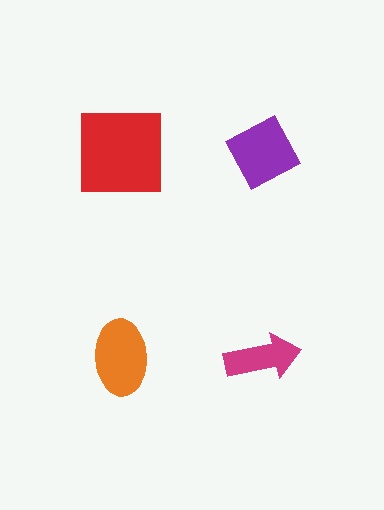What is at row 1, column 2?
A purple diamond.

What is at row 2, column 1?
An orange ellipse.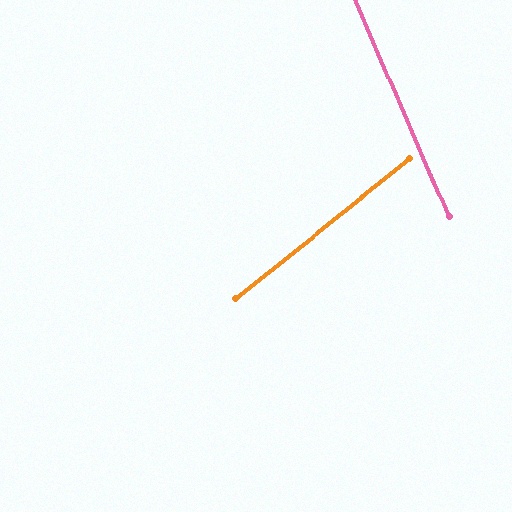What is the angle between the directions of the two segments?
Approximately 74 degrees.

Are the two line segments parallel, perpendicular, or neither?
Neither parallel nor perpendicular — they differ by about 74°.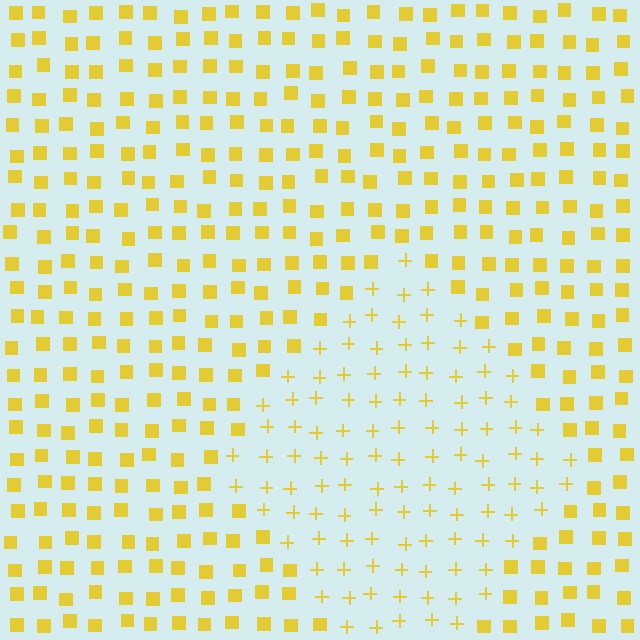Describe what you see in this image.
The image is filled with small yellow elements arranged in a uniform grid. A diamond-shaped region contains plus signs, while the surrounding area contains squares. The boundary is defined purely by the change in element shape.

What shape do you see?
I see a diamond.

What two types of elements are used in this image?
The image uses plus signs inside the diamond region and squares outside it.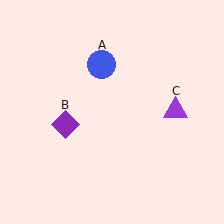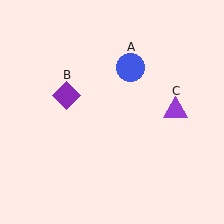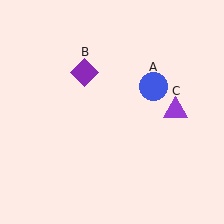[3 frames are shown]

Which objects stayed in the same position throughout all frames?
Purple triangle (object C) remained stationary.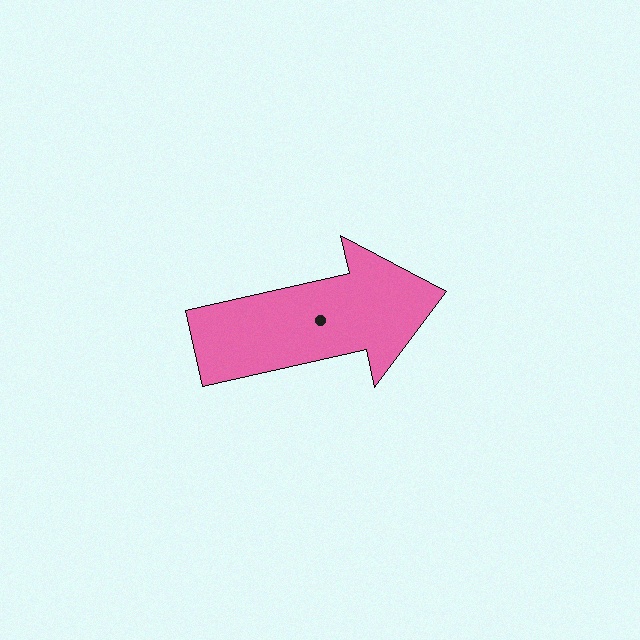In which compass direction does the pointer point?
East.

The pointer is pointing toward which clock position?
Roughly 3 o'clock.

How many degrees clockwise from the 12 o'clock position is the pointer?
Approximately 77 degrees.